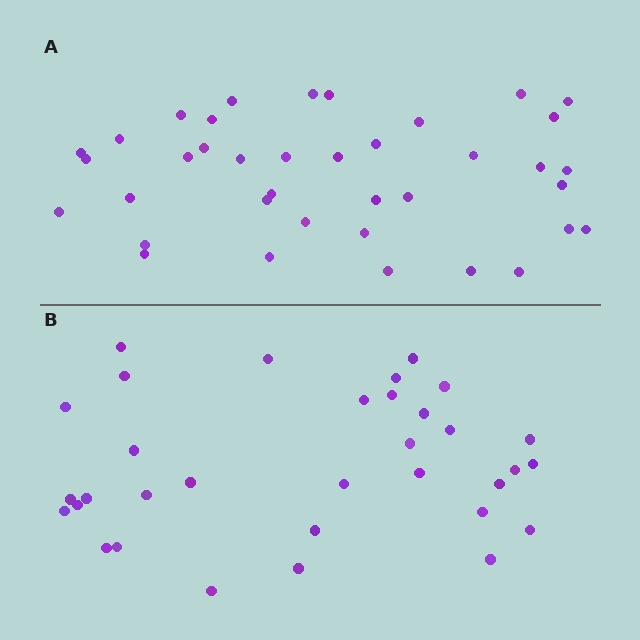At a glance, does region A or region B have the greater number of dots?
Region A (the top region) has more dots.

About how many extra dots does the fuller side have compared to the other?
Region A has about 5 more dots than region B.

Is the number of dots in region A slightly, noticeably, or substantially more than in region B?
Region A has only slightly more — the two regions are fairly close. The ratio is roughly 1.2 to 1.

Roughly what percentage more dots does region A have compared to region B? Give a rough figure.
About 15% more.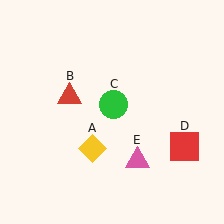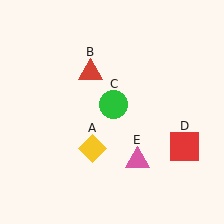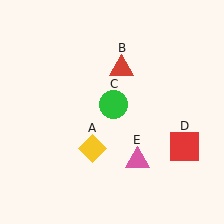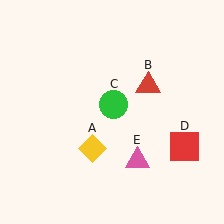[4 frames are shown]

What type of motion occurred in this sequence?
The red triangle (object B) rotated clockwise around the center of the scene.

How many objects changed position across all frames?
1 object changed position: red triangle (object B).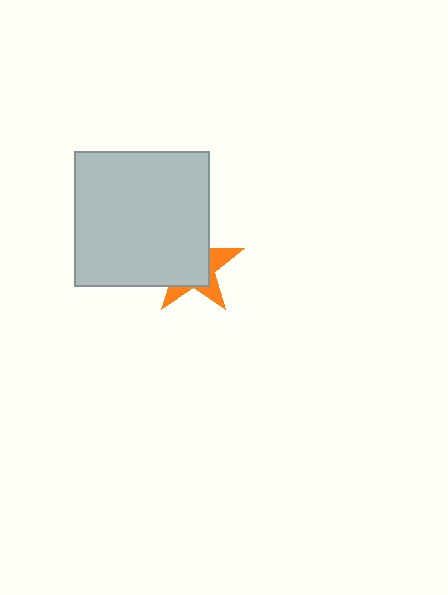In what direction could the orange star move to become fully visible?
The orange star could move toward the lower-right. That would shift it out from behind the light gray square entirely.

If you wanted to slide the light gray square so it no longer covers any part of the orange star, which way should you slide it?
Slide it toward the upper-left — that is the most direct way to separate the two shapes.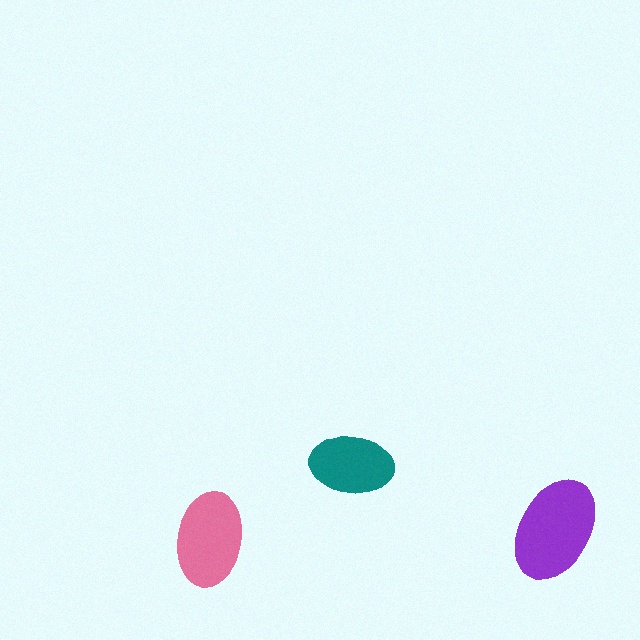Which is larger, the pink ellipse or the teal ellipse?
The pink one.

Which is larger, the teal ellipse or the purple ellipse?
The purple one.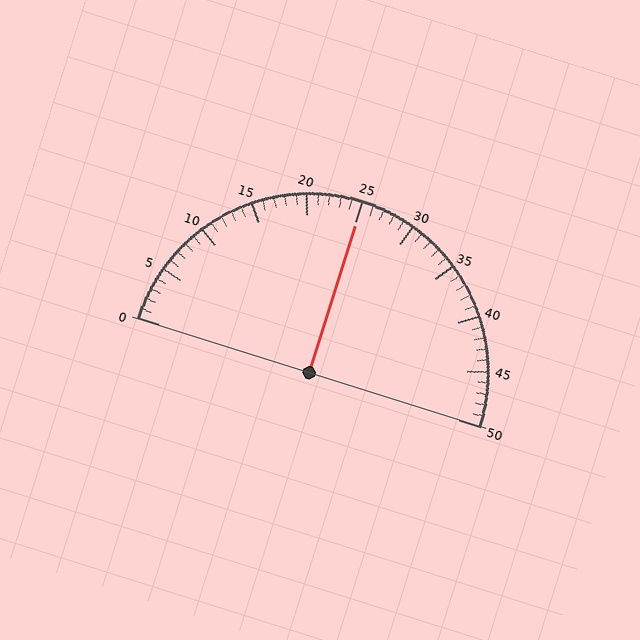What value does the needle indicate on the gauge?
The needle indicates approximately 25.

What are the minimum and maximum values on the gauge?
The gauge ranges from 0 to 50.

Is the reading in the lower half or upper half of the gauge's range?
The reading is in the upper half of the range (0 to 50).